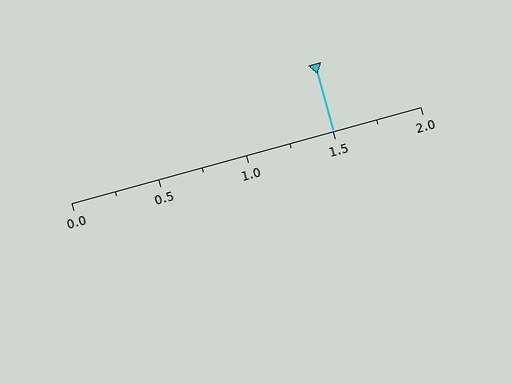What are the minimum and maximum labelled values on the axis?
The axis runs from 0.0 to 2.0.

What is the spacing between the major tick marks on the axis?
The major ticks are spaced 0.5 apart.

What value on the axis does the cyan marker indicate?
The marker indicates approximately 1.5.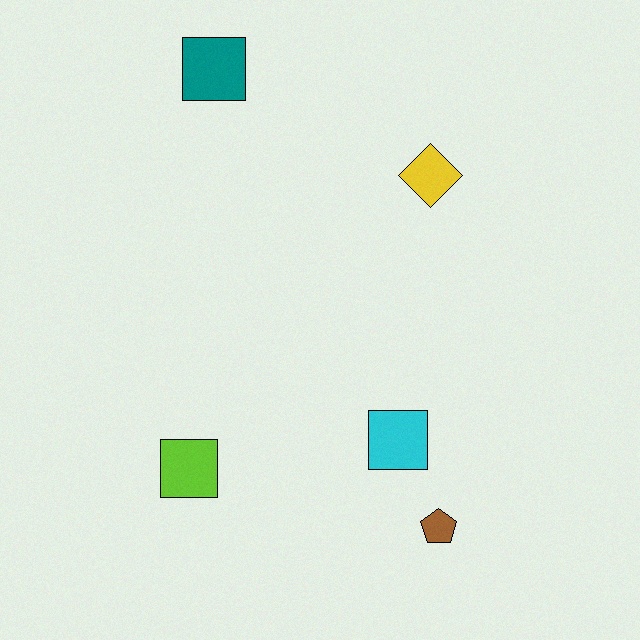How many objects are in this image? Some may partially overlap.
There are 5 objects.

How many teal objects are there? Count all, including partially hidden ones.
There is 1 teal object.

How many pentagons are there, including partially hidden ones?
There is 1 pentagon.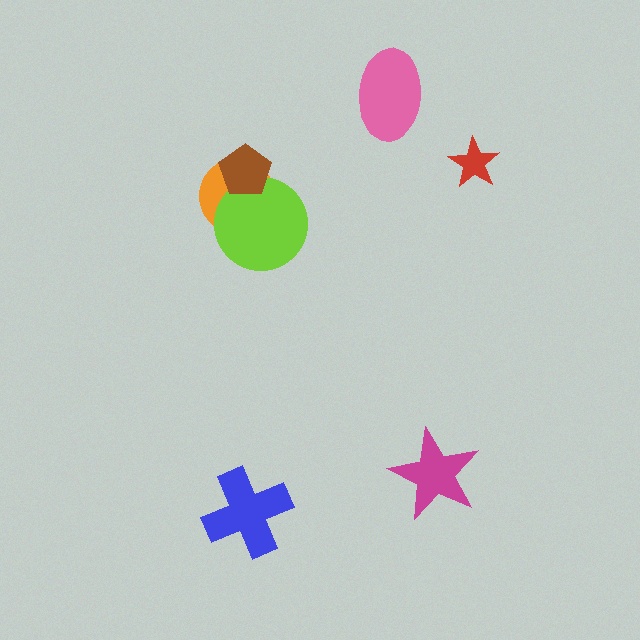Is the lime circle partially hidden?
Yes, it is partially covered by another shape.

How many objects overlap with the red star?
0 objects overlap with the red star.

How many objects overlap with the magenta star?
0 objects overlap with the magenta star.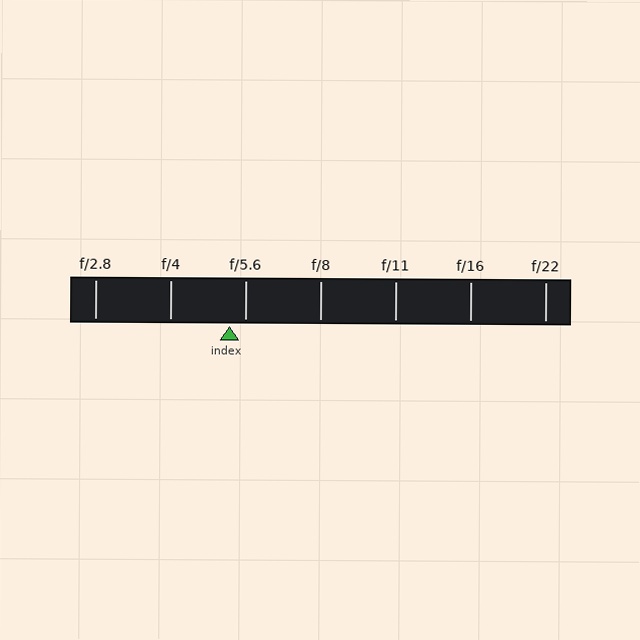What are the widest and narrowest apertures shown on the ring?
The widest aperture shown is f/2.8 and the narrowest is f/22.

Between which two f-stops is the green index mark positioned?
The index mark is between f/4 and f/5.6.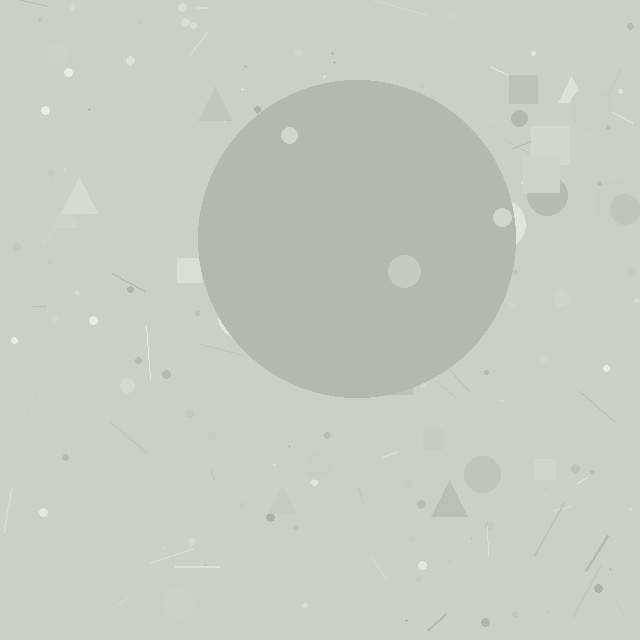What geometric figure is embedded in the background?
A circle is embedded in the background.